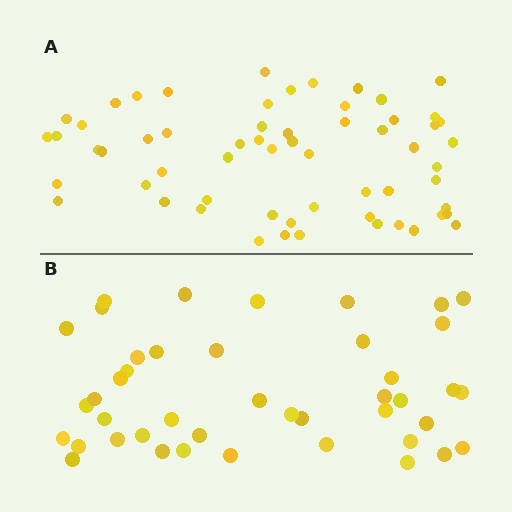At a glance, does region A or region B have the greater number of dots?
Region A (the top region) has more dots.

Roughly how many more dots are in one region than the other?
Region A has approximately 15 more dots than region B.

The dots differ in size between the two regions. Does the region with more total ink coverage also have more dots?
No. Region B has more total ink coverage because its dots are larger, but region A actually contains more individual dots. Total area can be misleading — the number of items is what matters here.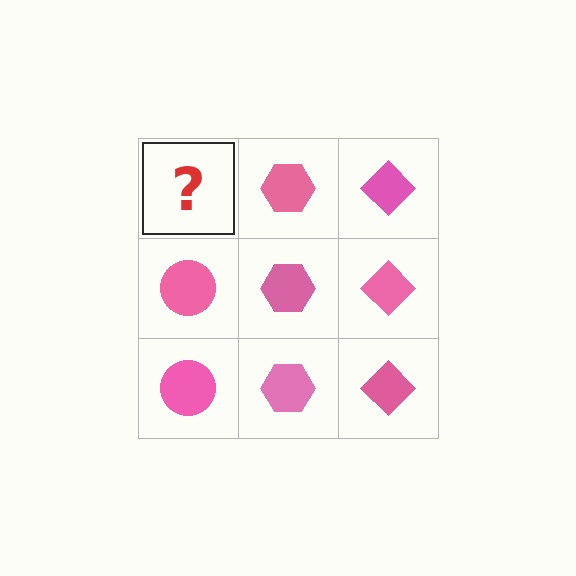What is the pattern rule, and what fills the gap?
The rule is that each column has a consistent shape. The gap should be filled with a pink circle.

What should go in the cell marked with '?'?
The missing cell should contain a pink circle.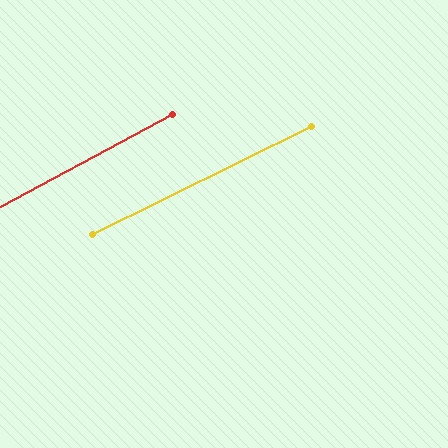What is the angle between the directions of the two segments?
Approximately 2 degrees.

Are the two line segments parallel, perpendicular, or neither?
Parallel — their directions differ by only 1.8°.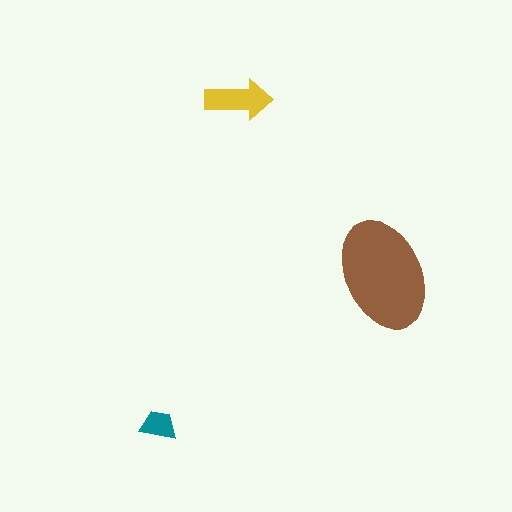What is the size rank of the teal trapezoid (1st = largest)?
3rd.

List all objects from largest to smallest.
The brown ellipse, the yellow arrow, the teal trapezoid.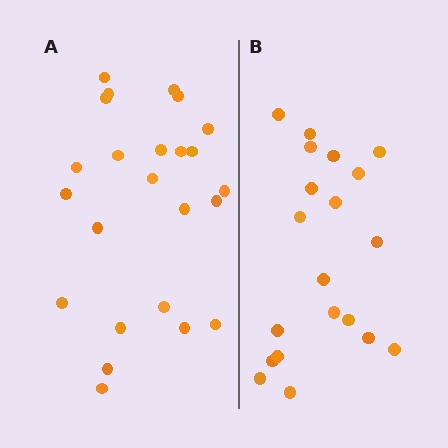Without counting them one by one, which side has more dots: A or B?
Region A (the left region) has more dots.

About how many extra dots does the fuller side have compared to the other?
Region A has about 4 more dots than region B.